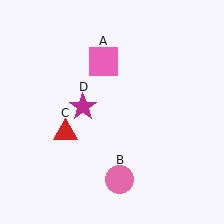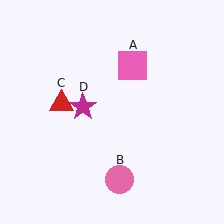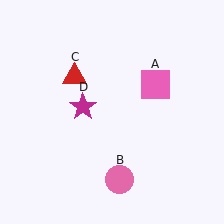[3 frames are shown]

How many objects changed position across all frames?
2 objects changed position: pink square (object A), red triangle (object C).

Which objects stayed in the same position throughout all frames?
Pink circle (object B) and magenta star (object D) remained stationary.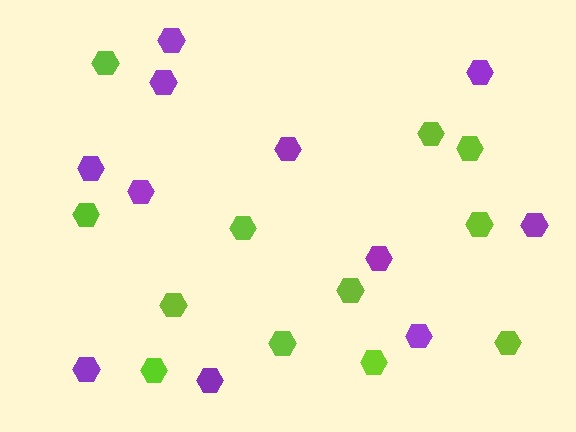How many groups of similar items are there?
There are 2 groups: one group of purple hexagons (11) and one group of lime hexagons (12).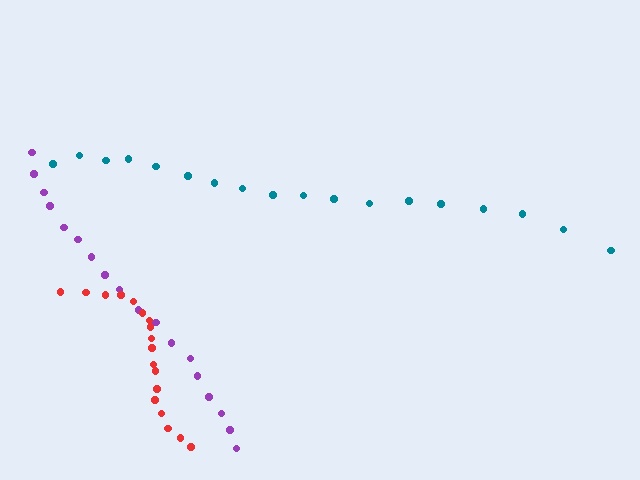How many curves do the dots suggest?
There are 3 distinct paths.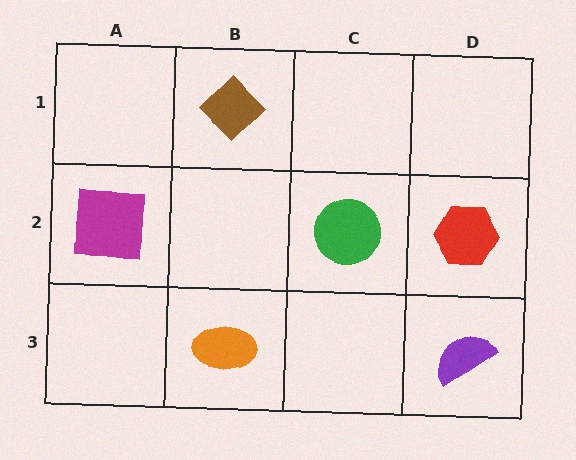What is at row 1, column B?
A brown diamond.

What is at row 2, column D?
A red hexagon.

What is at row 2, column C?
A green circle.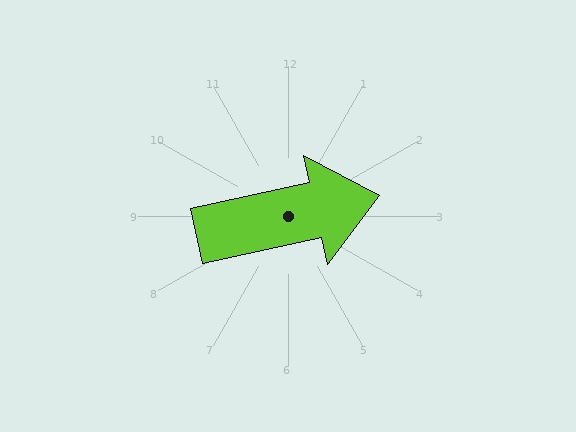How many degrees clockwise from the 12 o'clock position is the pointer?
Approximately 78 degrees.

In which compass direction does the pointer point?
East.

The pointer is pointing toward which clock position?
Roughly 3 o'clock.